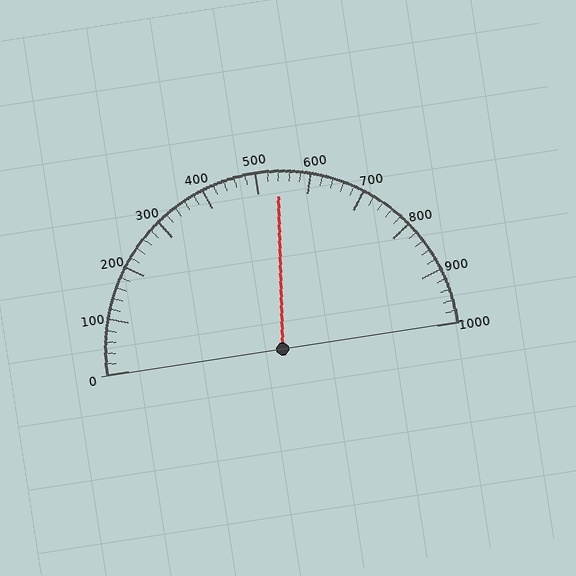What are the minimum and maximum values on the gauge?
The gauge ranges from 0 to 1000.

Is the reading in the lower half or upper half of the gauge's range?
The reading is in the upper half of the range (0 to 1000).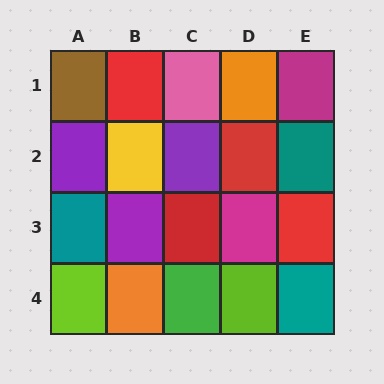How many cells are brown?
1 cell is brown.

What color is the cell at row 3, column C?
Red.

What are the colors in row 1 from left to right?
Brown, red, pink, orange, magenta.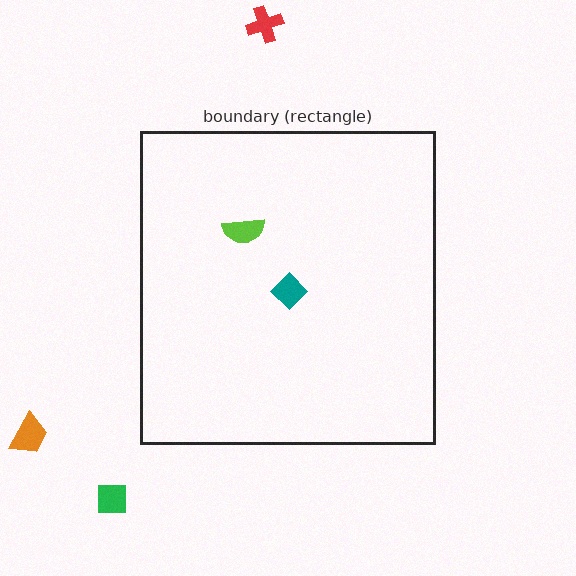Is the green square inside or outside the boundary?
Outside.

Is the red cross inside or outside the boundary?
Outside.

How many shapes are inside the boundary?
2 inside, 3 outside.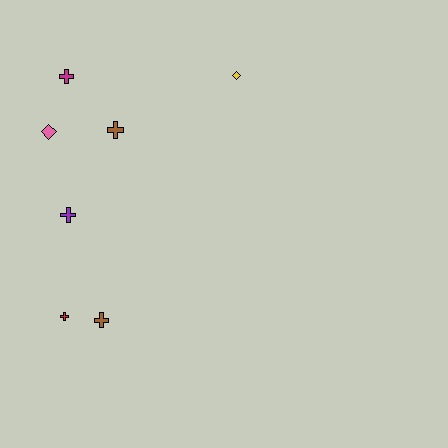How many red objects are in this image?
There is 1 red object.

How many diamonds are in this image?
There are 2 diamonds.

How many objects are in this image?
There are 7 objects.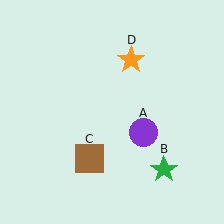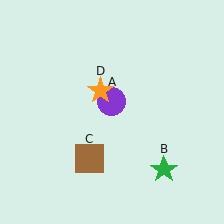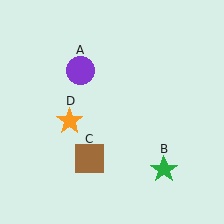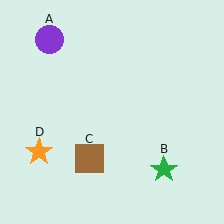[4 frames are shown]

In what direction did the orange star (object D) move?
The orange star (object D) moved down and to the left.